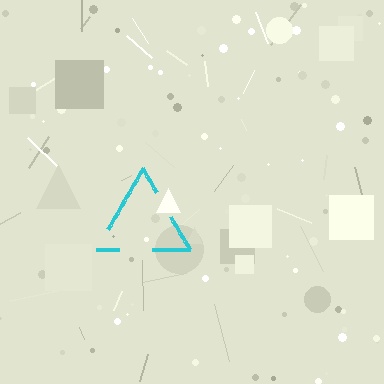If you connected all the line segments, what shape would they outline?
They would outline a triangle.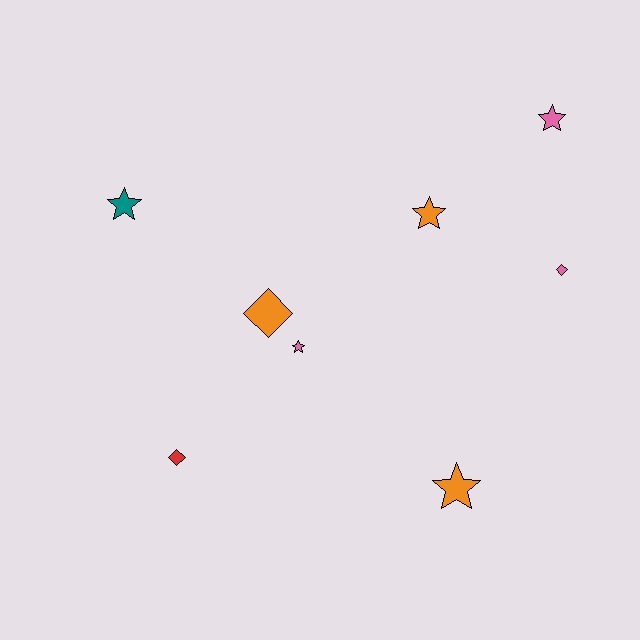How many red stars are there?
There are no red stars.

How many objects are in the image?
There are 8 objects.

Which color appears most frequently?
Orange, with 3 objects.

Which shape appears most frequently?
Star, with 5 objects.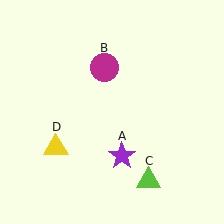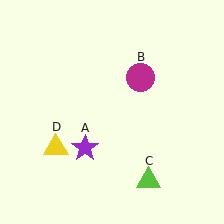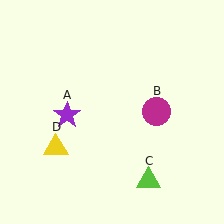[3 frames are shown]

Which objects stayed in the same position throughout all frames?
Lime triangle (object C) and yellow triangle (object D) remained stationary.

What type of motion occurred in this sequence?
The purple star (object A), magenta circle (object B) rotated clockwise around the center of the scene.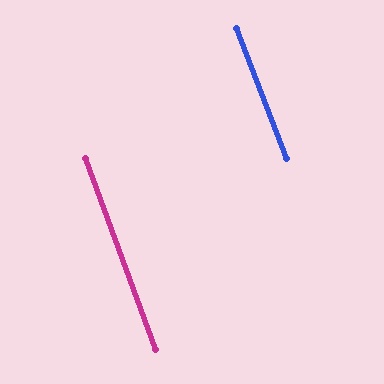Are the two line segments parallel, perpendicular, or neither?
Parallel — their directions differ by only 0.9°.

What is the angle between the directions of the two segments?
Approximately 1 degree.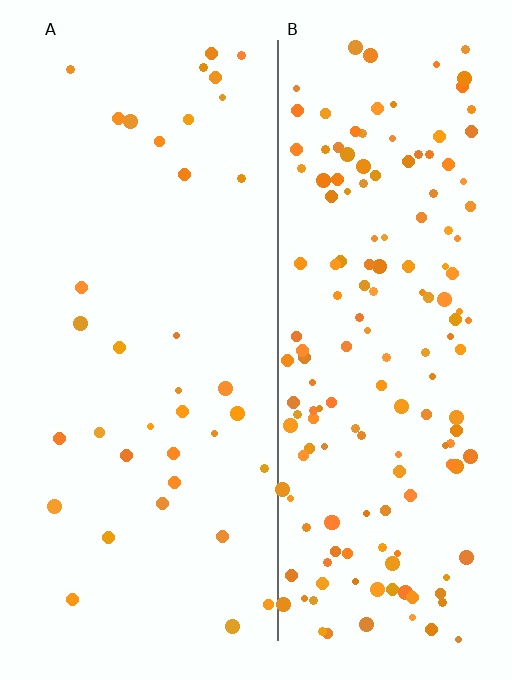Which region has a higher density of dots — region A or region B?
B (the right).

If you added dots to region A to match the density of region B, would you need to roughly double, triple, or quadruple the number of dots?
Approximately quadruple.